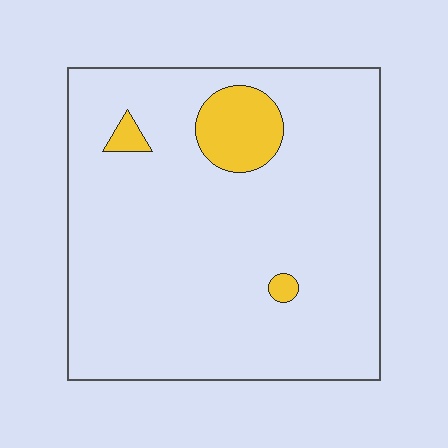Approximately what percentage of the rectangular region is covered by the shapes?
Approximately 10%.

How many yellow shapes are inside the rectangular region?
3.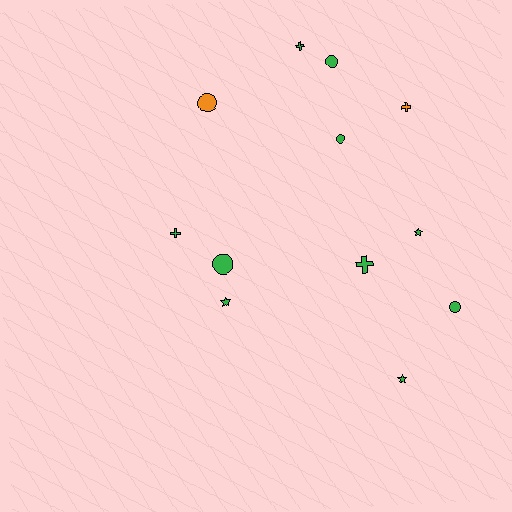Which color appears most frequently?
Green, with 10 objects.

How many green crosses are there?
There are 3 green crosses.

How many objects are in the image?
There are 12 objects.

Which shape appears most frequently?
Circle, with 5 objects.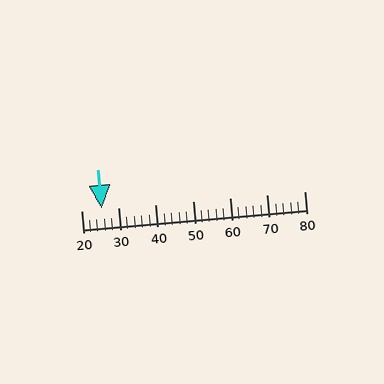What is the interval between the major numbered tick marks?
The major tick marks are spaced 10 units apart.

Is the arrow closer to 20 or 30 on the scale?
The arrow is closer to 30.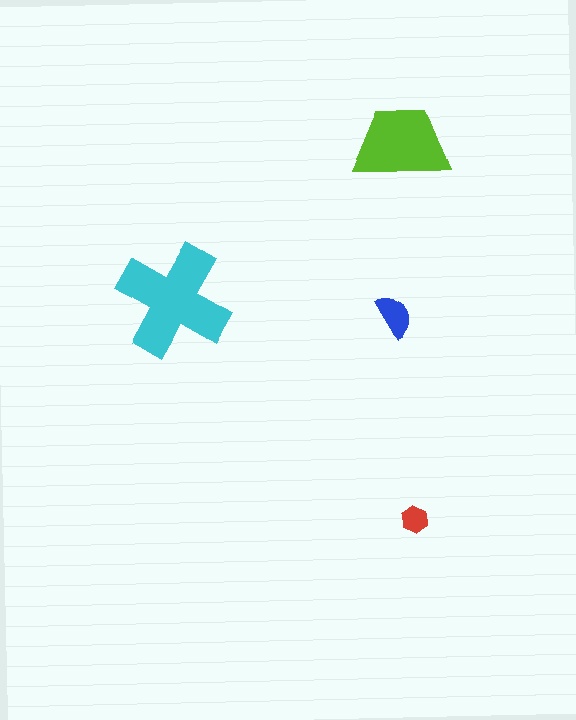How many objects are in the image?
There are 4 objects in the image.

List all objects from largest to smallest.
The cyan cross, the lime trapezoid, the blue semicircle, the red hexagon.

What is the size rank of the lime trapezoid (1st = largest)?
2nd.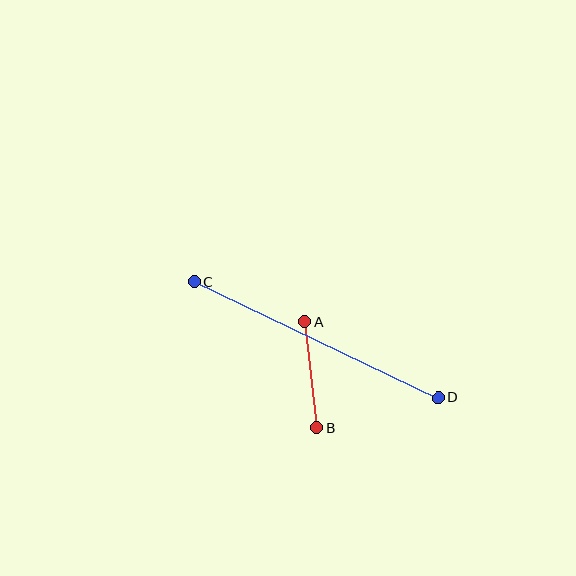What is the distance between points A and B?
The distance is approximately 107 pixels.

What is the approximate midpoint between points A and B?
The midpoint is at approximately (311, 375) pixels.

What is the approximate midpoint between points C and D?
The midpoint is at approximately (316, 340) pixels.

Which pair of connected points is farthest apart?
Points C and D are farthest apart.